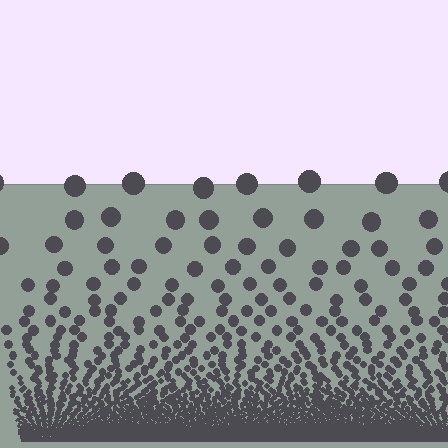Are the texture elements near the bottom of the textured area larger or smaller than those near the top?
Smaller. The gradient is inverted — elements near the bottom are smaller and denser.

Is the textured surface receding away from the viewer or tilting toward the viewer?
The surface appears to tilt toward the viewer. Texture elements get larger and sparser toward the top.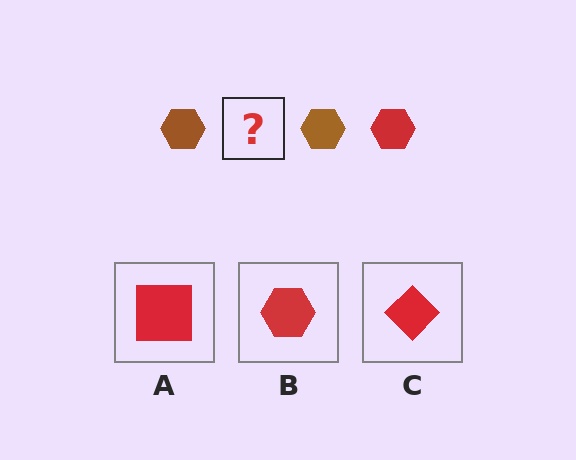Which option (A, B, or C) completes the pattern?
B.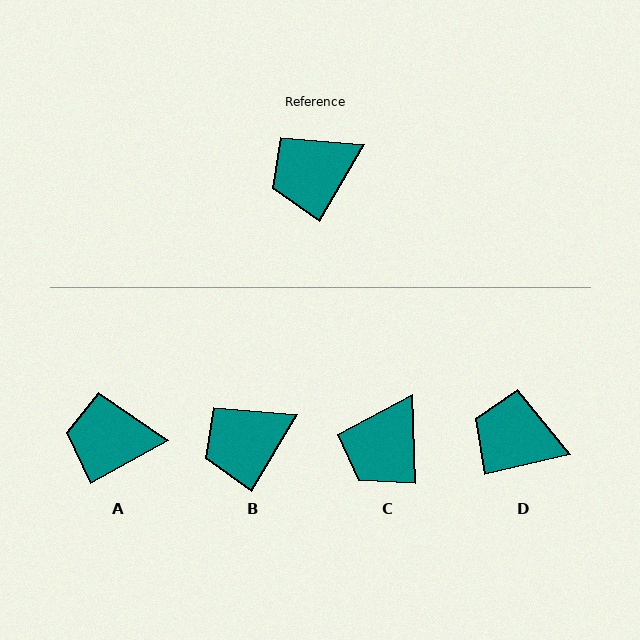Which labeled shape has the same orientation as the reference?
B.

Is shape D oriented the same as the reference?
No, it is off by about 46 degrees.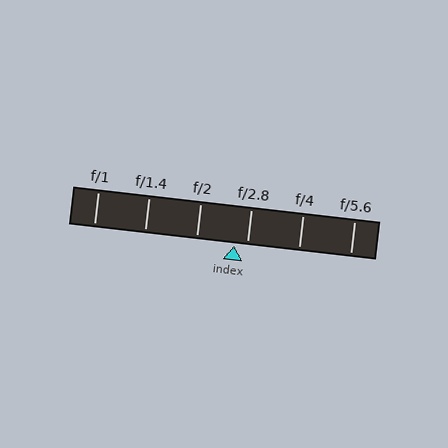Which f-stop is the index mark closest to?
The index mark is closest to f/2.8.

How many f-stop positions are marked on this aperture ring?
There are 6 f-stop positions marked.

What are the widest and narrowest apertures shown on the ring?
The widest aperture shown is f/1 and the narrowest is f/5.6.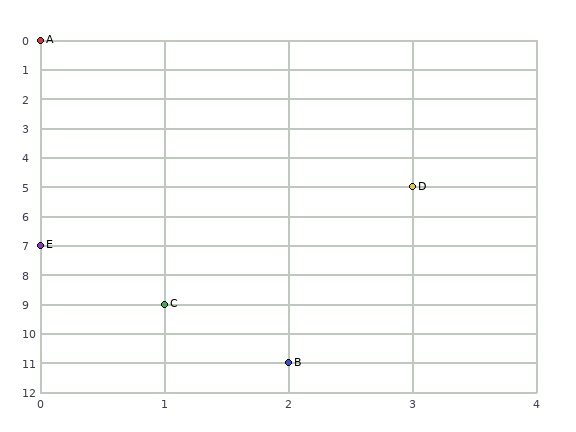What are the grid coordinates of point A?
Point A is at grid coordinates (0, 0).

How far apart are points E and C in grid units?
Points E and C are 1 column and 2 rows apart (about 2.2 grid units diagonally).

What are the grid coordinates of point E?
Point E is at grid coordinates (0, 7).